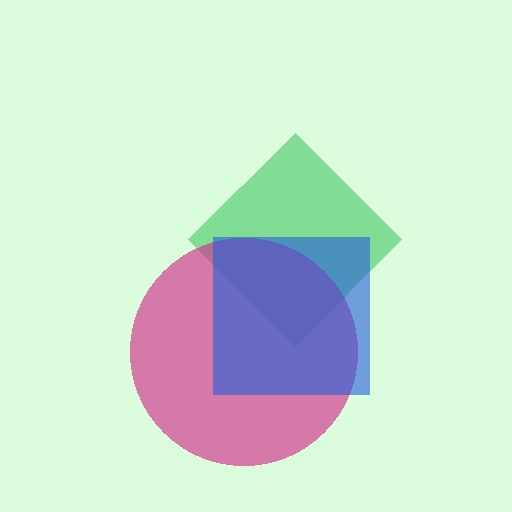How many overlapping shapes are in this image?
There are 3 overlapping shapes in the image.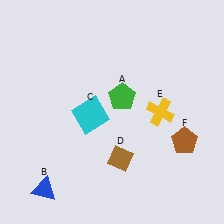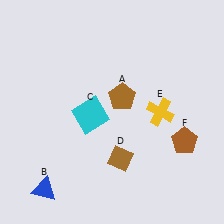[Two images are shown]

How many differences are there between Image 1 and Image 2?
There is 1 difference between the two images.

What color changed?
The pentagon (A) changed from green in Image 1 to brown in Image 2.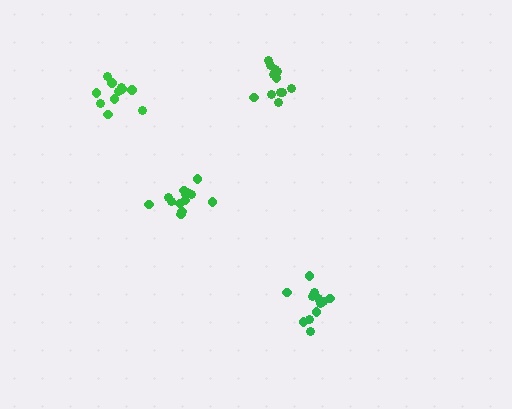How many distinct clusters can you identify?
There are 4 distinct clusters.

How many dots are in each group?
Group 1: 11 dots, Group 2: 12 dots, Group 3: 12 dots, Group 4: 14 dots (49 total).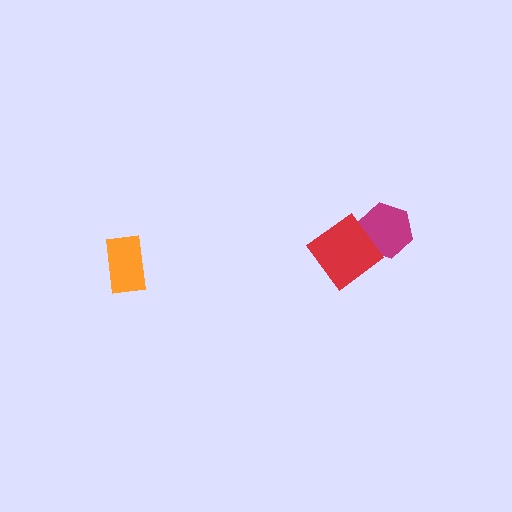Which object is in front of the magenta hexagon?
The red diamond is in front of the magenta hexagon.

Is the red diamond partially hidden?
No, no other shape covers it.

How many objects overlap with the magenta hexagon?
1 object overlaps with the magenta hexagon.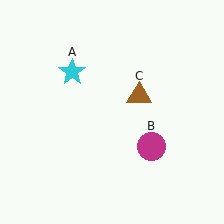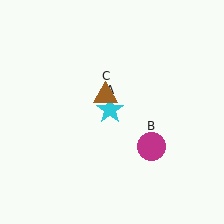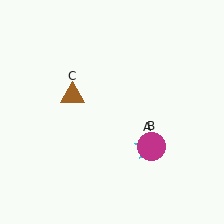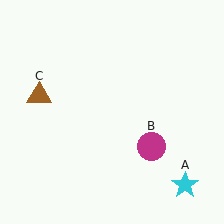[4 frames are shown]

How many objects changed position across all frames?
2 objects changed position: cyan star (object A), brown triangle (object C).